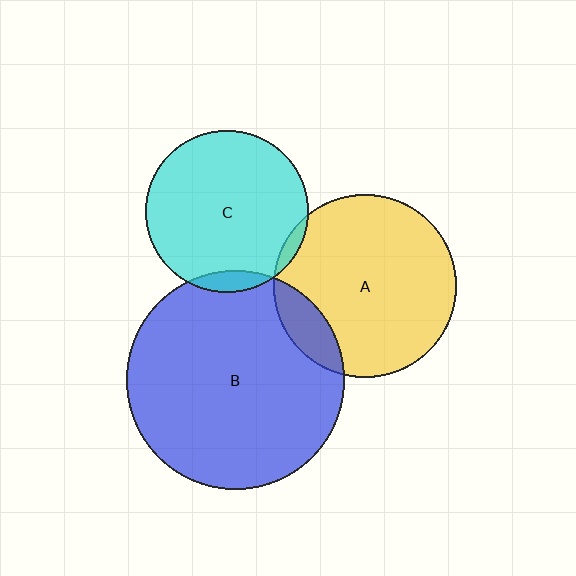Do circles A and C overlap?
Yes.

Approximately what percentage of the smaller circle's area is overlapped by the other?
Approximately 5%.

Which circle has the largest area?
Circle B (blue).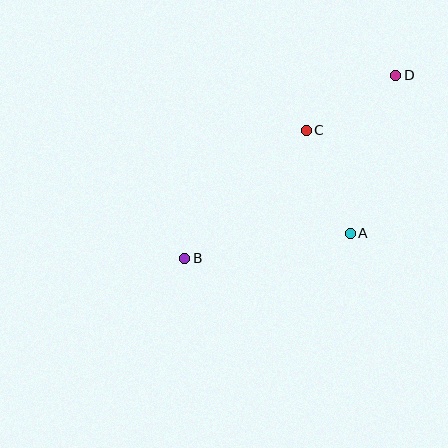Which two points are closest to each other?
Points C and D are closest to each other.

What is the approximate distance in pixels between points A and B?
The distance between A and B is approximately 167 pixels.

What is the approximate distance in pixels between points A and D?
The distance between A and D is approximately 165 pixels.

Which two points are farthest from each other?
Points B and D are farthest from each other.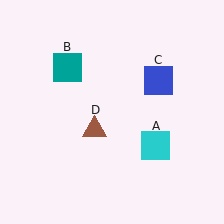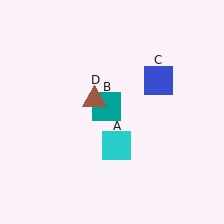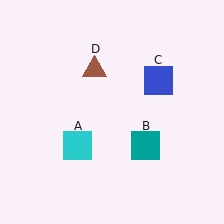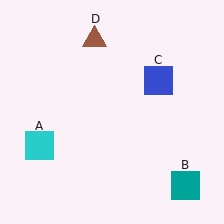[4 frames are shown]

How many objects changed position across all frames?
3 objects changed position: cyan square (object A), teal square (object B), brown triangle (object D).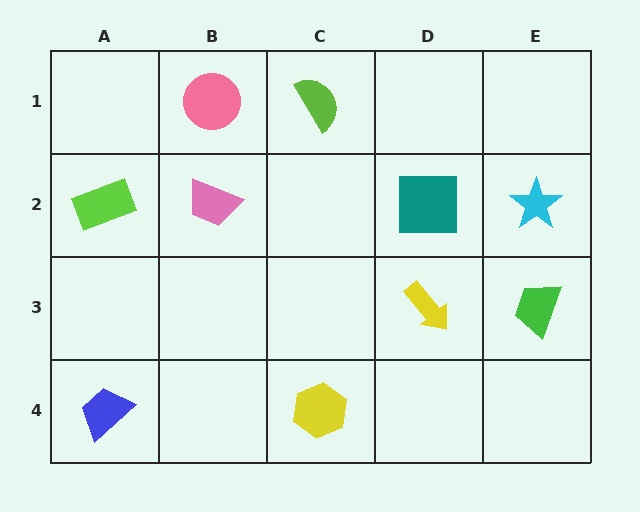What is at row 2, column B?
A pink trapezoid.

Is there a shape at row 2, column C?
No, that cell is empty.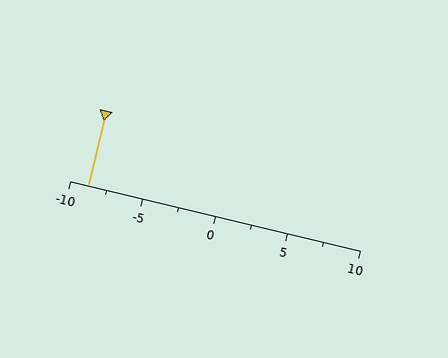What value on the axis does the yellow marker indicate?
The marker indicates approximately -8.8.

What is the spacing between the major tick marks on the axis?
The major ticks are spaced 5 apart.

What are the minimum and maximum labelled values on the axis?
The axis runs from -10 to 10.